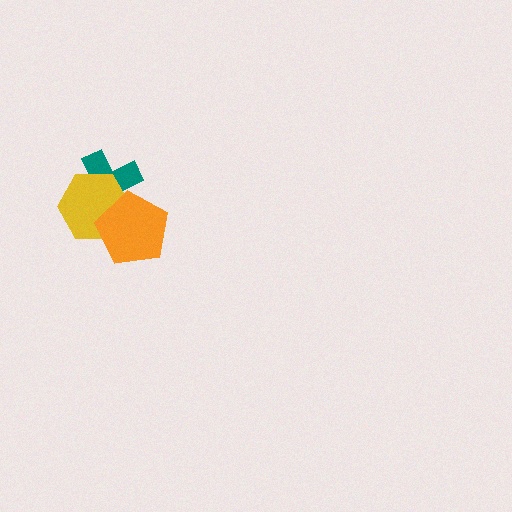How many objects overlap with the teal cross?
2 objects overlap with the teal cross.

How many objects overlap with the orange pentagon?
2 objects overlap with the orange pentagon.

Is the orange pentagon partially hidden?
No, no other shape covers it.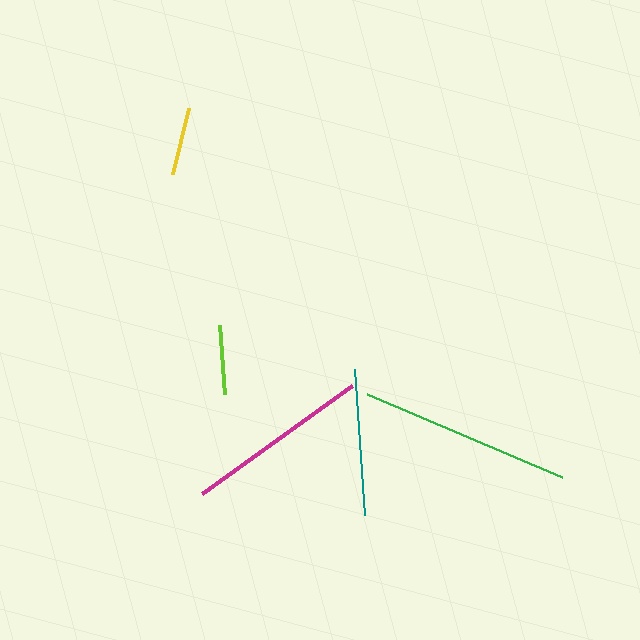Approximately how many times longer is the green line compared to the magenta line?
The green line is approximately 1.1 times the length of the magenta line.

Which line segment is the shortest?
The yellow line is the shortest at approximately 68 pixels.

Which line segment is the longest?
The green line is the longest at approximately 212 pixels.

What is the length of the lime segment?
The lime segment is approximately 69 pixels long.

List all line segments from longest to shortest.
From longest to shortest: green, magenta, teal, lime, yellow.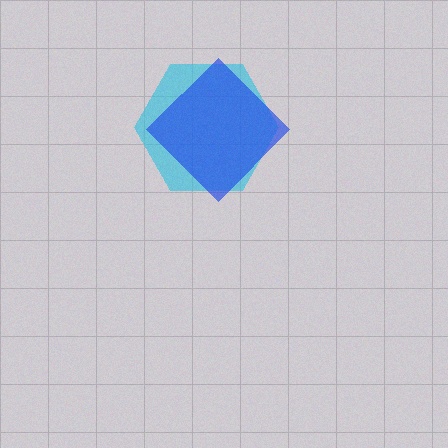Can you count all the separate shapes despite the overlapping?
Yes, there are 2 separate shapes.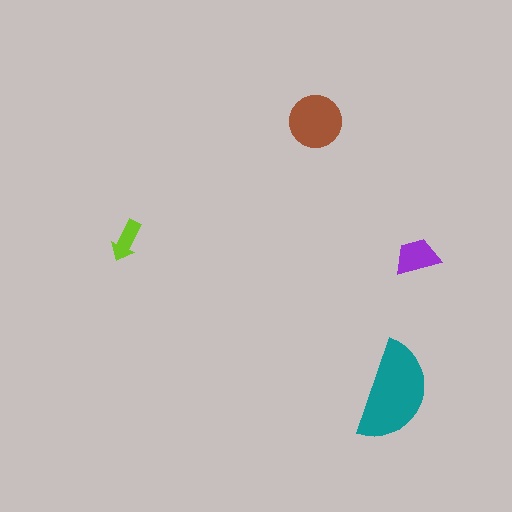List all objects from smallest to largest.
The lime arrow, the purple trapezoid, the brown circle, the teal semicircle.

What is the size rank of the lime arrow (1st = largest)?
4th.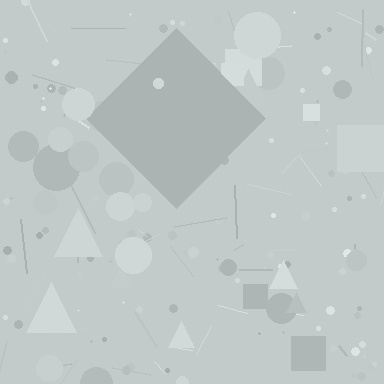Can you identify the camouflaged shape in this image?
The camouflaged shape is a diamond.